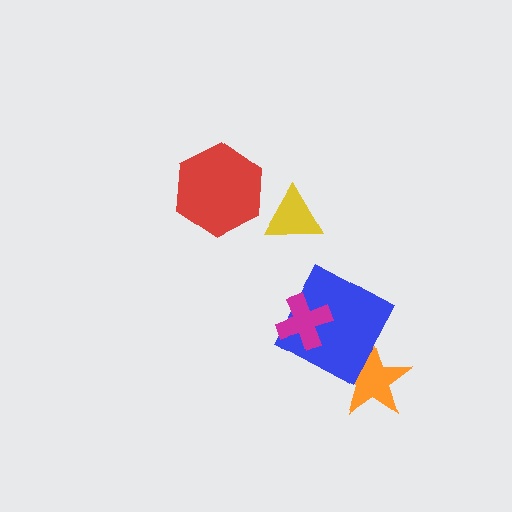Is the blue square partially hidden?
Yes, it is partially covered by another shape.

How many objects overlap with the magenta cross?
1 object overlaps with the magenta cross.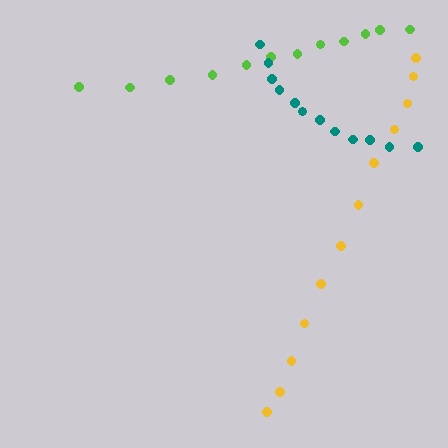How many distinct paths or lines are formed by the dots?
There are 3 distinct paths.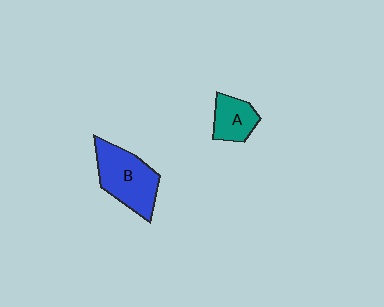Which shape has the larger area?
Shape B (blue).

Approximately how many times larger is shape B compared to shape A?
Approximately 1.8 times.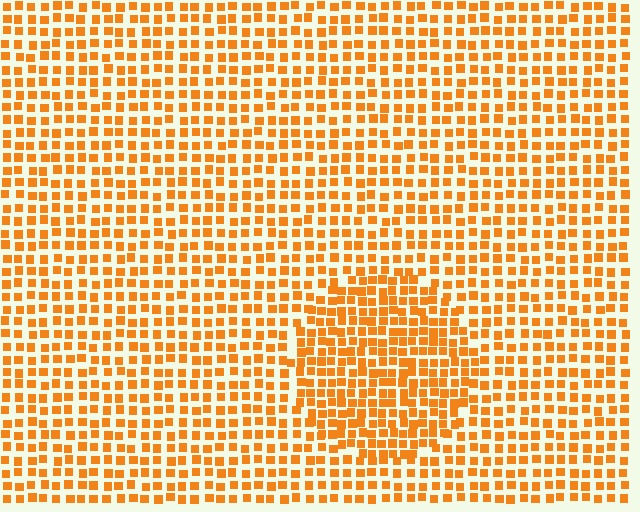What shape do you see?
I see a circle.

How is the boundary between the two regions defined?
The boundary is defined by a change in element density (approximately 1.5x ratio). All elements are the same color, size, and shape.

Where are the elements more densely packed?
The elements are more densely packed inside the circle boundary.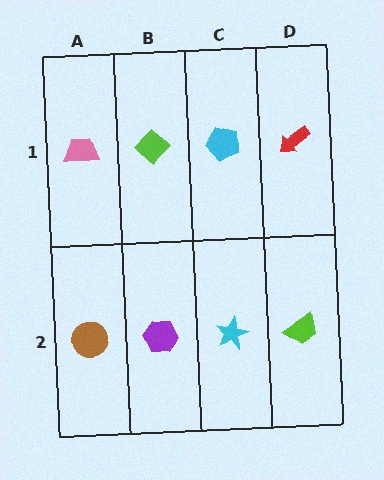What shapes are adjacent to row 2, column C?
A cyan pentagon (row 1, column C), a purple hexagon (row 2, column B), a lime trapezoid (row 2, column D).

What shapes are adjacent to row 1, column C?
A cyan star (row 2, column C), a lime diamond (row 1, column B), a red arrow (row 1, column D).